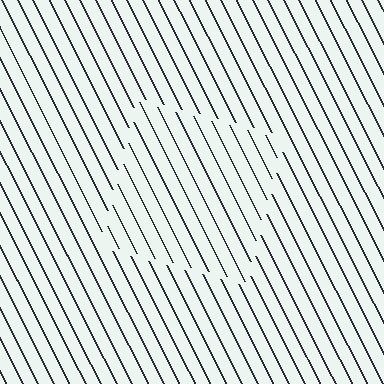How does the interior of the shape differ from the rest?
The interior of the shape contains the same grating, shifted by half a period — the contour is defined by the phase discontinuity where line-ends from the inner and outer gratings abut.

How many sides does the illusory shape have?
4 sides — the line-ends trace a square.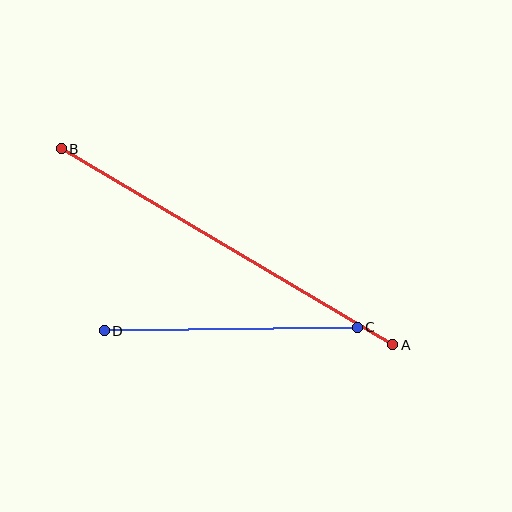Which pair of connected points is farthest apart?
Points A and B are farthest apart.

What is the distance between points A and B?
The distance is approximately 385 pixels.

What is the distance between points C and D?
The distance is approximately 253 pixels.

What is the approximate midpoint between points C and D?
The midpoint is at approximately (231, 329) pixels.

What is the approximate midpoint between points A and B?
The midpoint is at approximately (227, 247) pixels.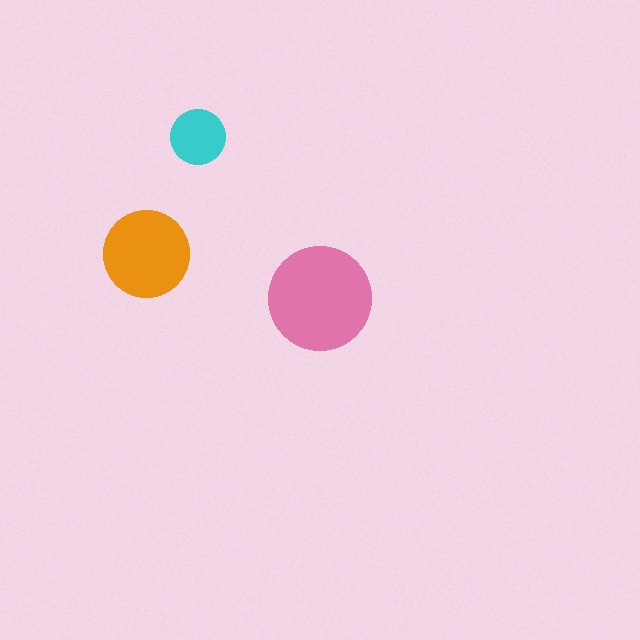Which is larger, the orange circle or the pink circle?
The pink one.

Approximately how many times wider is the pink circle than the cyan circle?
About 2 times wider.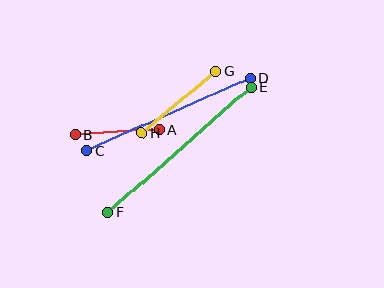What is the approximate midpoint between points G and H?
The midpoint is at approximately (179, 102) pixels.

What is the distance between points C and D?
The distance is approximately 179 pixels.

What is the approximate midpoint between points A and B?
The midpoint is at approximately (117, 132) pixels.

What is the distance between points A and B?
The distance is approximately 84 pixels.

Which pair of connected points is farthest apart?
Points E and F are farthest apart.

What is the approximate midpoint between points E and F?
The midpoint is at approximately (179, 150) pixels.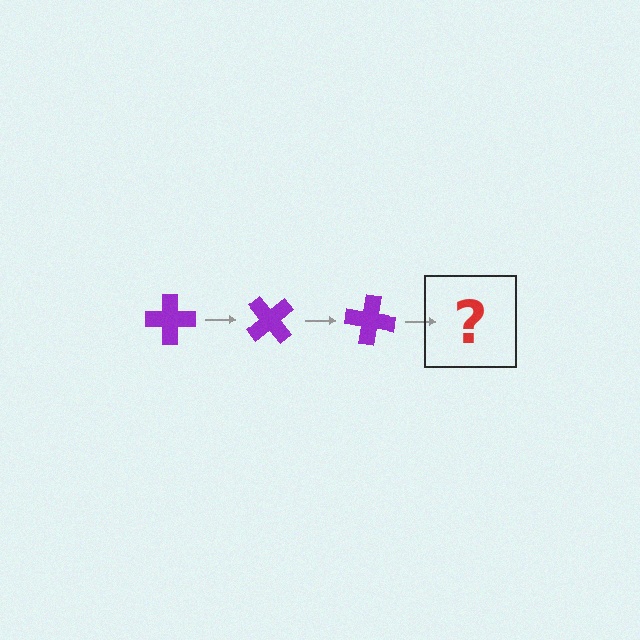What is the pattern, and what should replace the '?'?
The pattern is that the cross rotates 50 degrees each step. The '?' should be a purple cross rotated 150 degrees.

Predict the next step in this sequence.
The next step is a purple cross rotated 150 degrees.